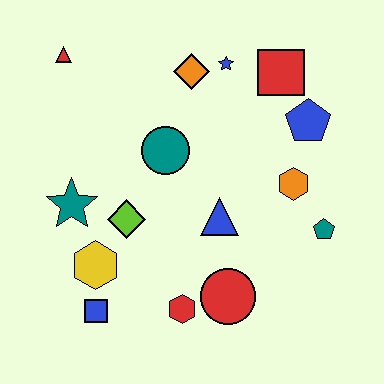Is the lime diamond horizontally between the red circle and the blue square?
Yes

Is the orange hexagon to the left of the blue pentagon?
Yes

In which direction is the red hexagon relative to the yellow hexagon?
The red hexagon is to the right of the yellow hexagon.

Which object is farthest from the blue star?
The blue square is farthest from the blue star.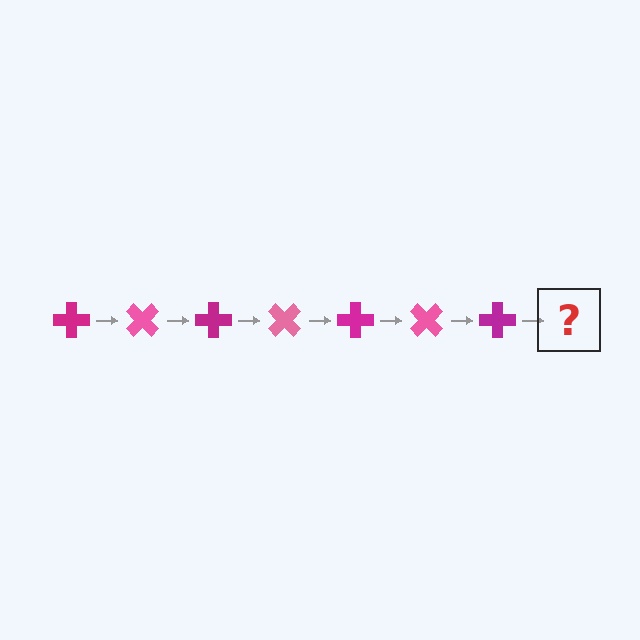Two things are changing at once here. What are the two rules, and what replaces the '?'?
The two rules are that it rotates 45 degrees each step and the color cycles through magenta and pink. The '?' should be a pink cross, rotated 315 degrees from the start.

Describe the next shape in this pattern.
It should be a pink cross, rotated 315 degrees from the start.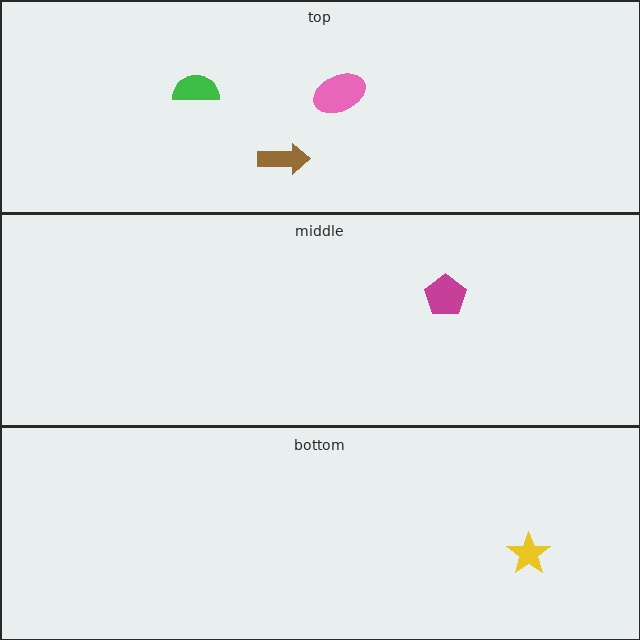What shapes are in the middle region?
The magenta pentagon.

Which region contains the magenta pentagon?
The middle region.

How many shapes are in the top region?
3.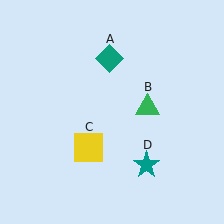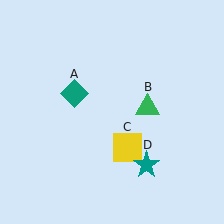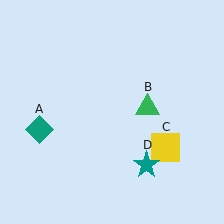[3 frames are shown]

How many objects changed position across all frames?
2 objects changed position: teal diamond (object A), yellow square (object C).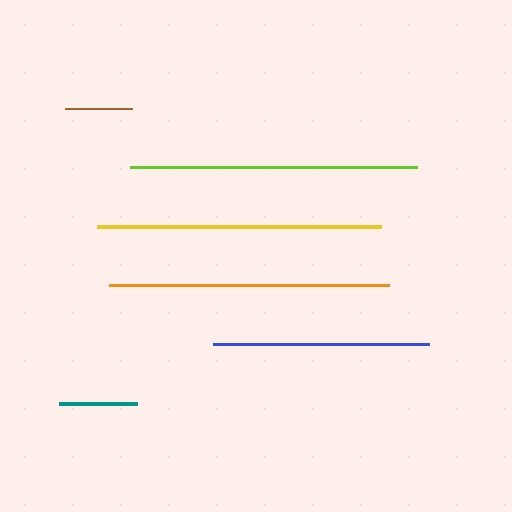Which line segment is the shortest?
The brown line is the shortest at approximately 67 pixels.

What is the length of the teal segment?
The teal segment is approximately 78 pixels long.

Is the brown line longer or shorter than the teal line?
The teal line is longer than the brown line.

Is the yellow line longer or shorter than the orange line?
The yellow line is longer than the orange line.